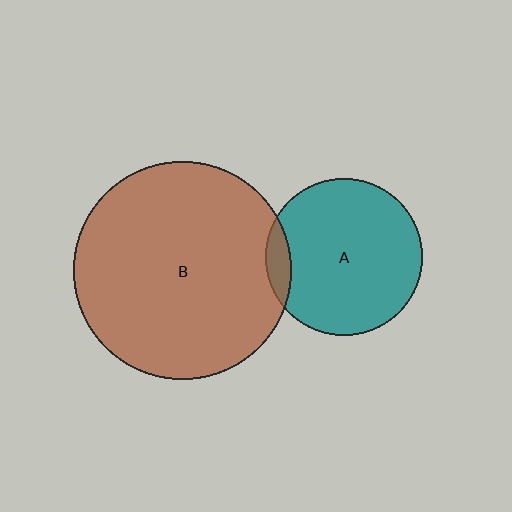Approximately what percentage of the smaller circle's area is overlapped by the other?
Approximately 10%.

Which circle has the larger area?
Circle B (brown).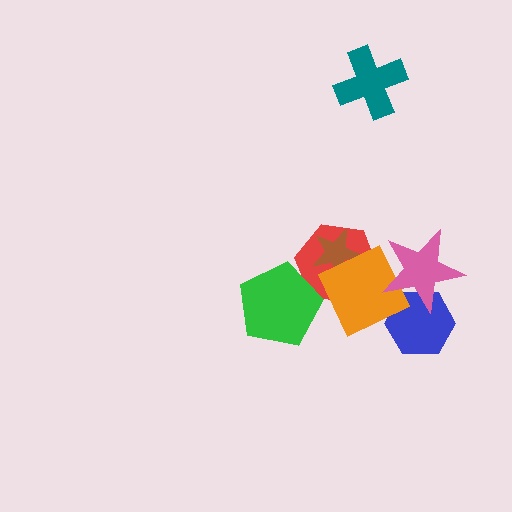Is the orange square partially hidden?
Yes, it is partially covered by another shape.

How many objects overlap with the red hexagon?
3 objects overlap with the red hexagon.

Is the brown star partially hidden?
Yes, it is partially covered by another shape.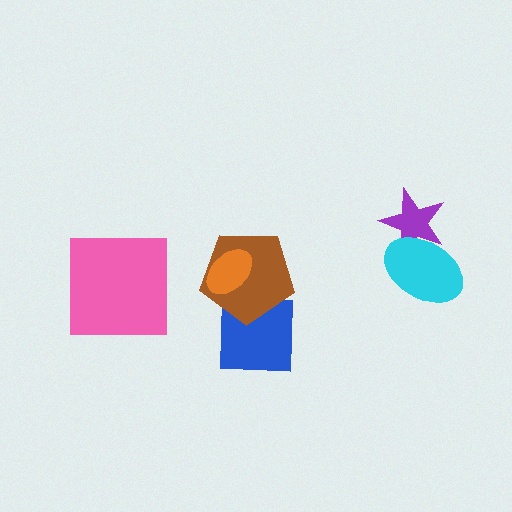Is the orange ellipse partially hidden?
No, no other shape covers it.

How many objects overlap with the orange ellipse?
1 object overlaps with the orange ellipse.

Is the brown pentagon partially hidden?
Yes, it is partially covered by another shape.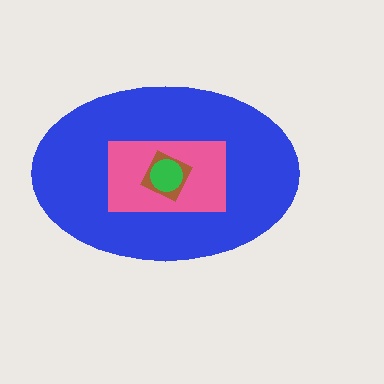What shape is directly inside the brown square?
The green circle.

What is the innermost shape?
The green circle.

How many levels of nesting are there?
4.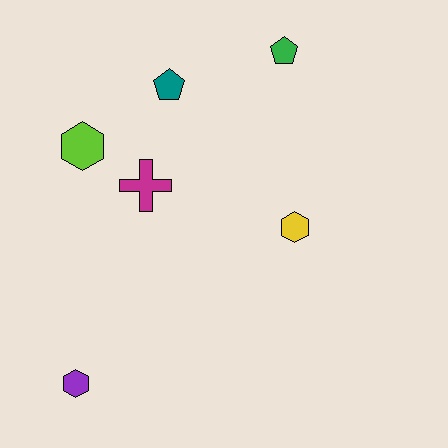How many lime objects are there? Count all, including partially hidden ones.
There is 1 lime object.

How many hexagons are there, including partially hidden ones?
There are 3 hexagons.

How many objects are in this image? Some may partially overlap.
There are 6 objects.